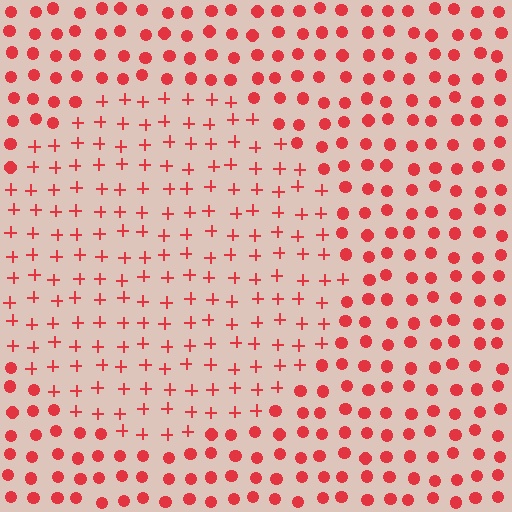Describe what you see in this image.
The image is filled with small red elements arranged in a uniform grid. A circle-shaped region contains plus signs, while the surrounding area contains circles. The boundary is defined purely by the change in element shape.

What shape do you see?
I see a circle.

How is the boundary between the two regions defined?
The boundary is defined by a change in element shape: plus signs inside vs. circles outside. All elements share the same color and spacing.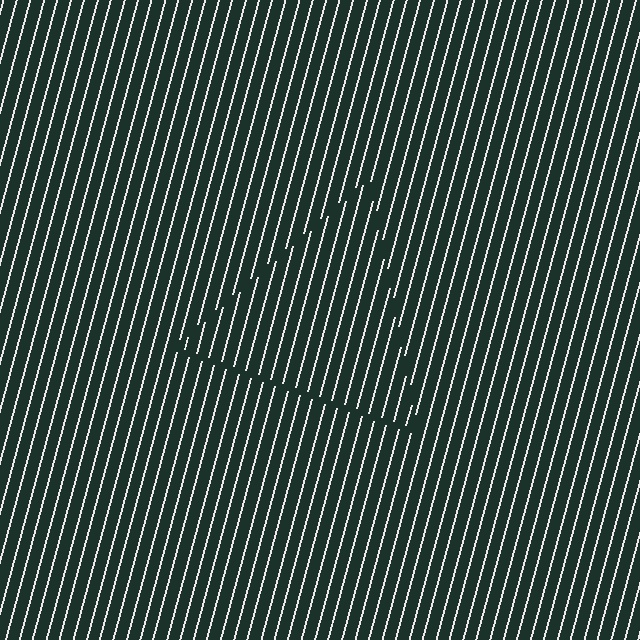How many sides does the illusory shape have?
3 sides — the line-ends trace a triangle.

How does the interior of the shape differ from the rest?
The interior of the shape contains the same grating, shifted by half a period — the contour is defined by the phase discontinuity where line-ends from the inner and outer gratings abut.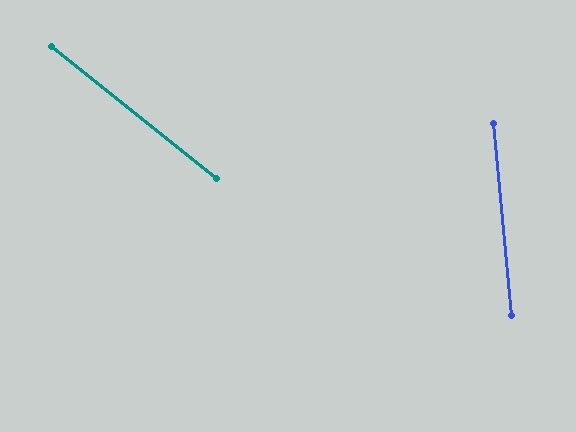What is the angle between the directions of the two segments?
Approximately 46 degrees.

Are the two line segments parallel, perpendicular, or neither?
Neither parallel nor perpendicular — they differ by about 46°.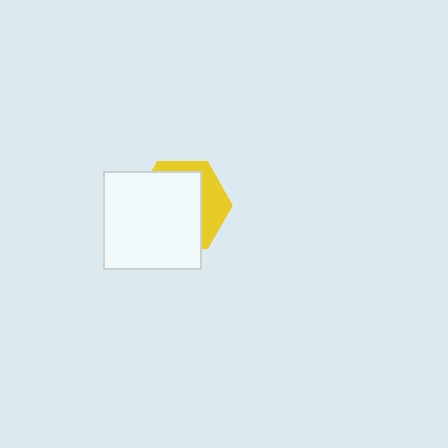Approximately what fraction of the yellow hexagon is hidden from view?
Roughly 68% of the yellow hexagon is hidden behind the white square.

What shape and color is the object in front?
The object in front is a white square.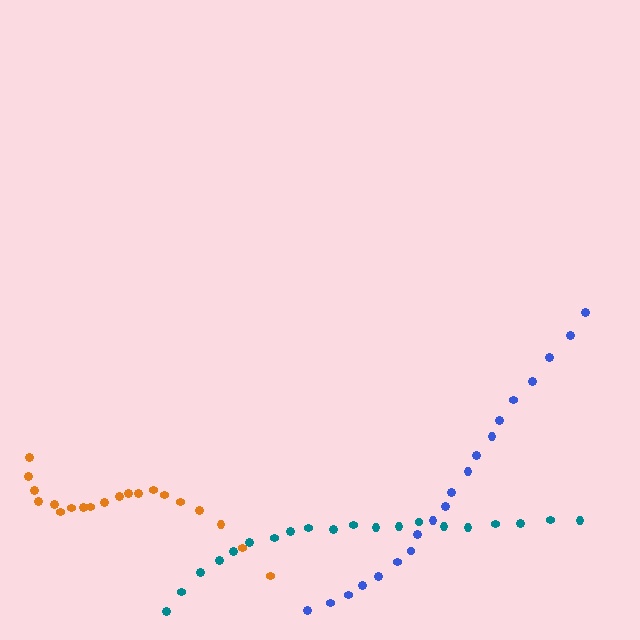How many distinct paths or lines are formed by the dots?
There are 3 distinct paths.